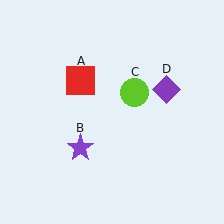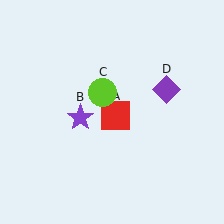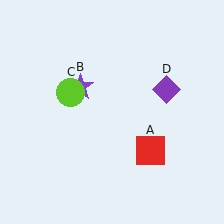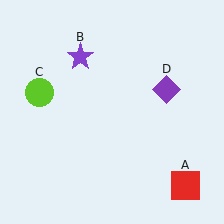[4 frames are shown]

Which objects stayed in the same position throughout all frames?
Purple diamond (object D) remained stationary.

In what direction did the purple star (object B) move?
The purple star (object B) moved up.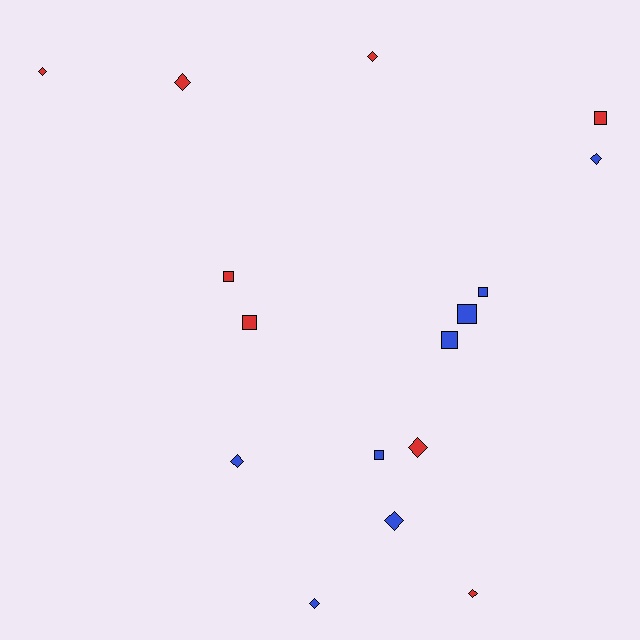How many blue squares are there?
There are 4 blue squares.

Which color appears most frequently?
Blue, with 8 objects.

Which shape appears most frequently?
Diamond, with 9 objects.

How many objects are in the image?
There are 16 objects.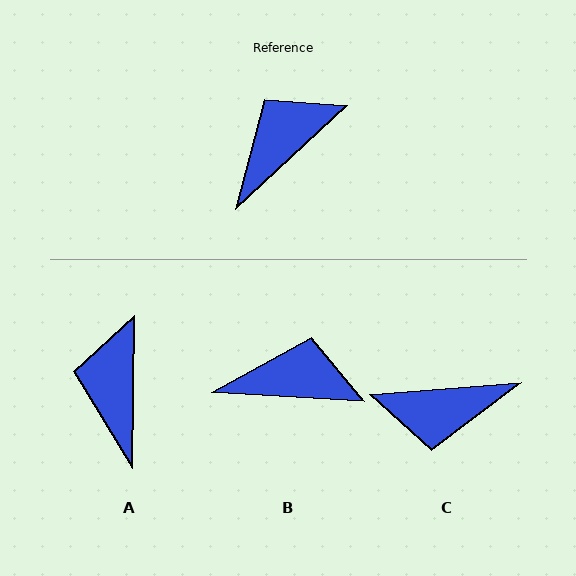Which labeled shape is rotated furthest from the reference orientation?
C, about 142 degrees away.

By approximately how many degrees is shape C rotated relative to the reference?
Approximately 142 degrees counter-clockwise.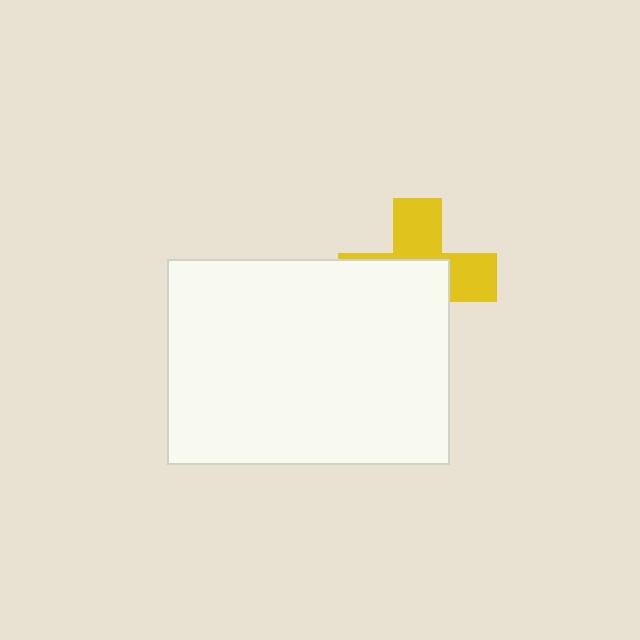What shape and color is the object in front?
The object in front is a white rectangle.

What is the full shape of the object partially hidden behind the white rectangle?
The partially hidden object is a yellow cross.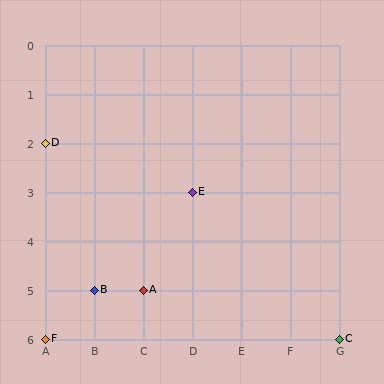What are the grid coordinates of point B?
Point B is at grid coordinates (B, 5).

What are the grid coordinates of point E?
Point E is at grid coordinates (D, 3).